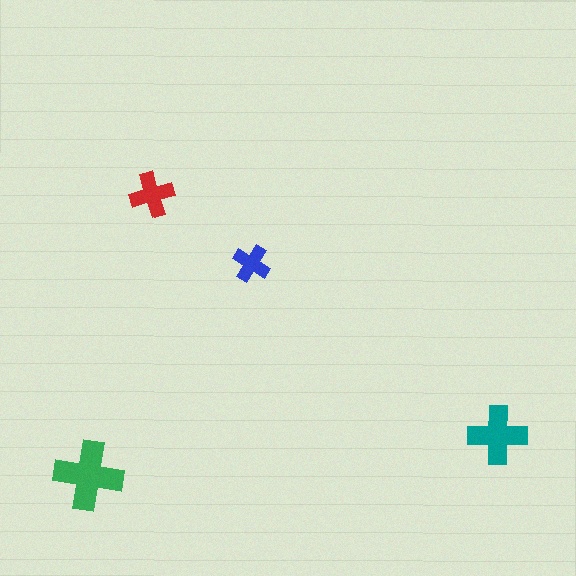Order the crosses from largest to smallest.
the green one, the teal one, the red one, the blue one.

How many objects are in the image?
There are 4 objects in the image.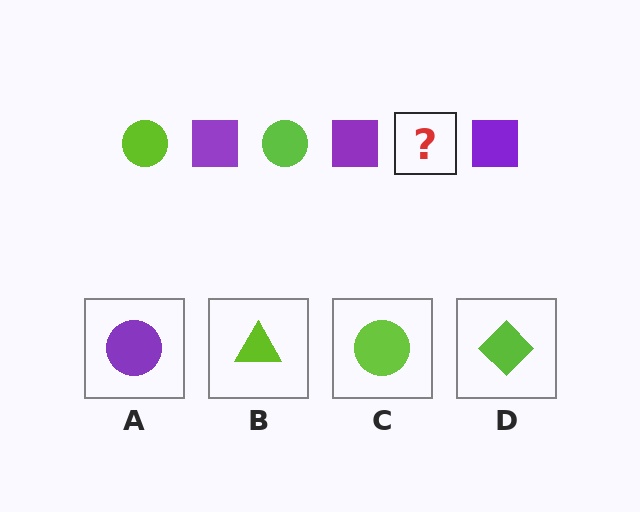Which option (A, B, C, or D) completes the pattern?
C.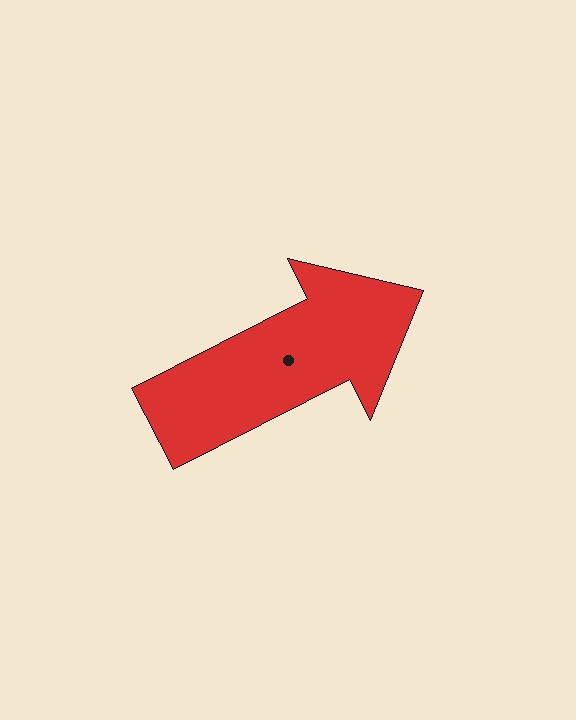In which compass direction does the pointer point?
Northeast.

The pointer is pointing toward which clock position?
Roughly 2 o'clock.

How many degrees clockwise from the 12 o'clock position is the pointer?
Approximately 63 degrees.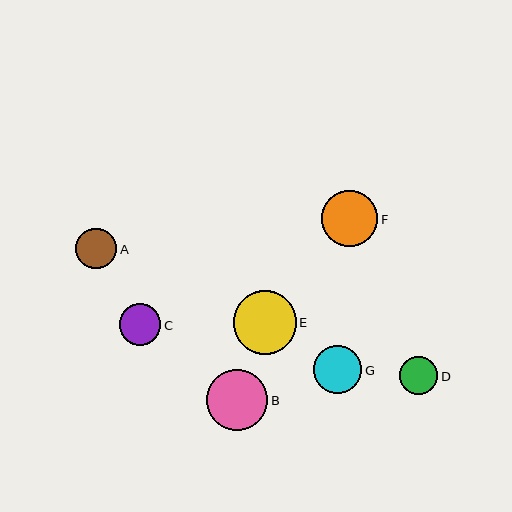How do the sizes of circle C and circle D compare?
Circle C and circle D are approximately the same size.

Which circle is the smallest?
Circle D is the smallest with a size of approximately 38 pixels.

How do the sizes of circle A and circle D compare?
Circle A and circle D are approximately the same size.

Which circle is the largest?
Circle E is the largest with a size of approximately 63 pixels.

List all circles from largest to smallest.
From largest to smallest: E, B, F, G, C, A, D.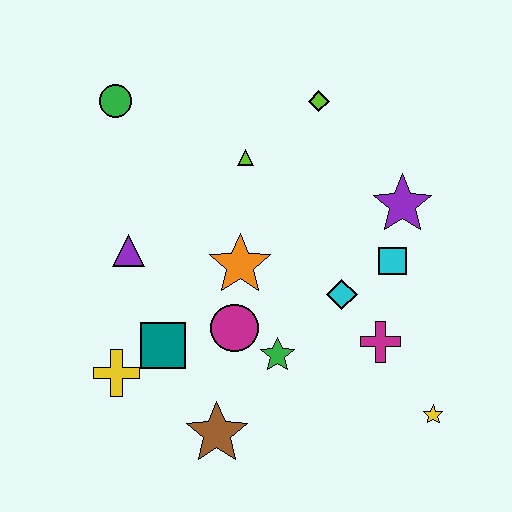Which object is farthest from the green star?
The green circle is farthest from the green star.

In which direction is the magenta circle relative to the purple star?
The magenta circle is to the left of the purple star.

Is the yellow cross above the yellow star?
Yes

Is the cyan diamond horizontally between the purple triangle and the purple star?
Yes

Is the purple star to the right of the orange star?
Yes